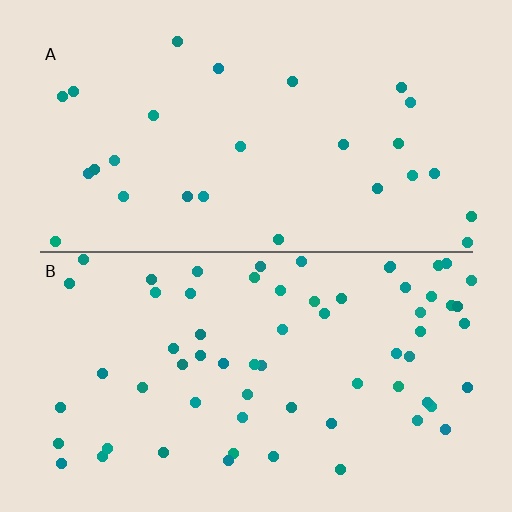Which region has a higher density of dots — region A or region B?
B (the bottom).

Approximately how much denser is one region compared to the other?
Approximately 2.4× — region B over region A.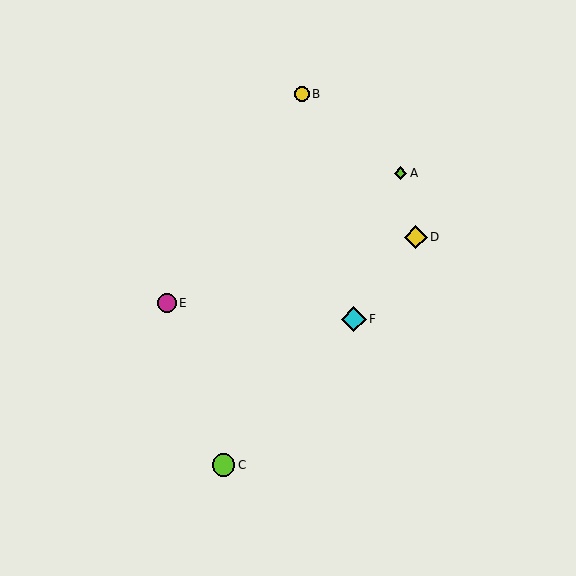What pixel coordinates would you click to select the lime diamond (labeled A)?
Click at (401, 173) to select the lime diamond A.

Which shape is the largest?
The cyan diamond (labeled F) is the largest.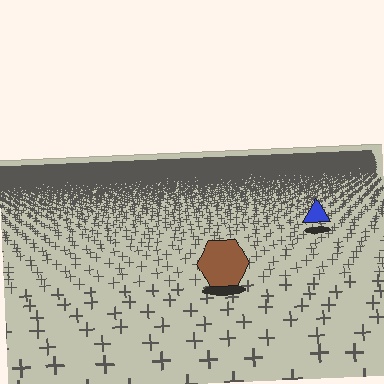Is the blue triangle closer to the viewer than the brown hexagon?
No. The brown hexagon is closer — you can tell from the texture gradient: the ground texture is coarser near it.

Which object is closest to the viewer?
The brown hexagon is closest. The texture marks near it are larger and more spread out.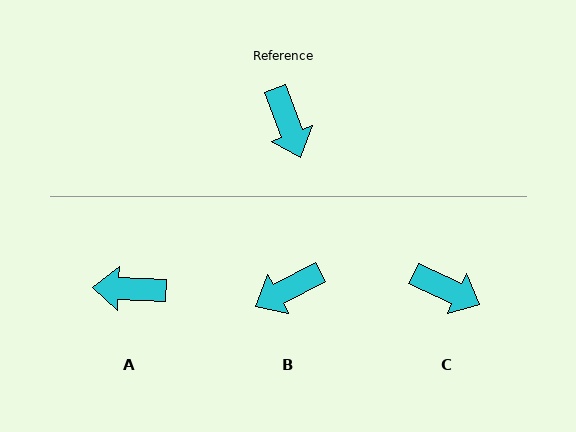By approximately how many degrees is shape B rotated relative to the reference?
Approximately 83 degrees clockwise.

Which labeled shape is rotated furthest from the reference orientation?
A, about 113 degrees away.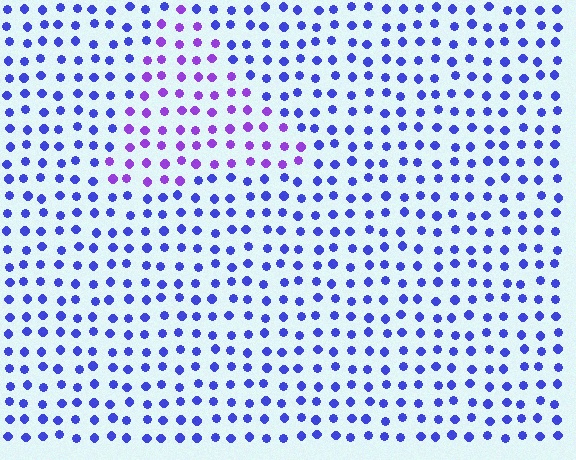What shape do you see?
I see a triangle.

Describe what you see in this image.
The image is filled with small blue elements in a uniform arrangement. A triangle-shaped region is visible where the elements are tinted to a slightly different hue, forming a subtle color boundary.